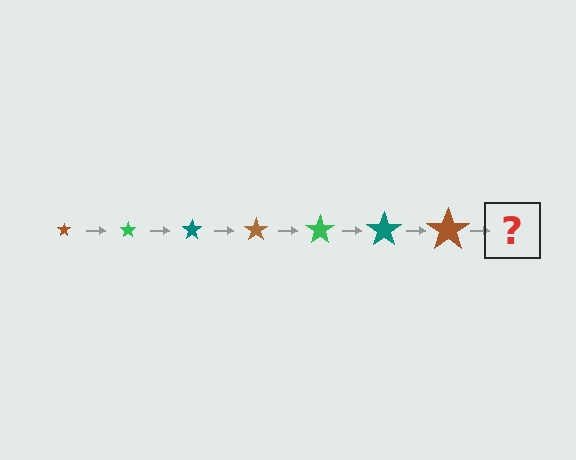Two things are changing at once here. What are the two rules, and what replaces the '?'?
The two rules are that the star grows larger each step and the color cycles through brown, green, and teal. The '?' should be a green star, larger than the previous one.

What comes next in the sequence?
The next element should be a green star, larger than the previous one.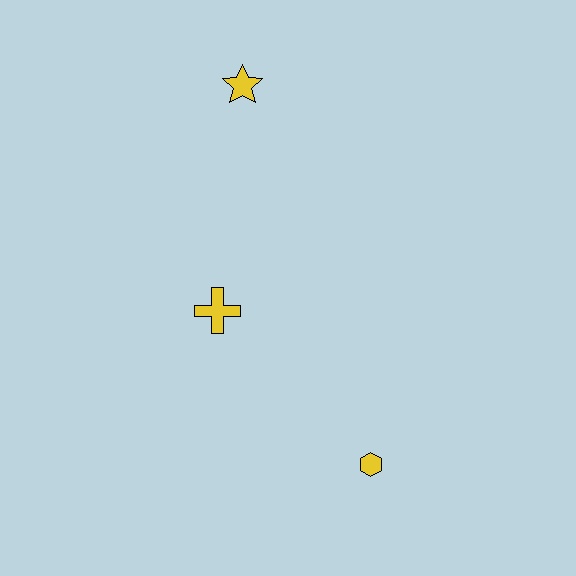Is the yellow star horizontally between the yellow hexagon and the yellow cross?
Yes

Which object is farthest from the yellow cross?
The yellow star is farthest from the yellow cross.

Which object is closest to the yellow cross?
The yellow hexagon is closest to the yellow cross.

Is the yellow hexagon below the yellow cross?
Yes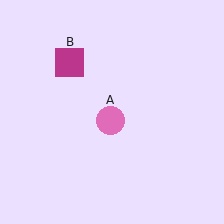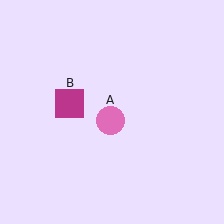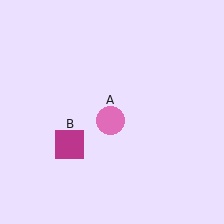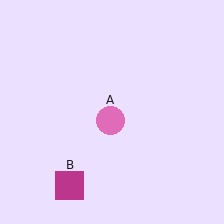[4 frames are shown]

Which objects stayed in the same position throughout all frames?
Pink circle (object A) remained stationary.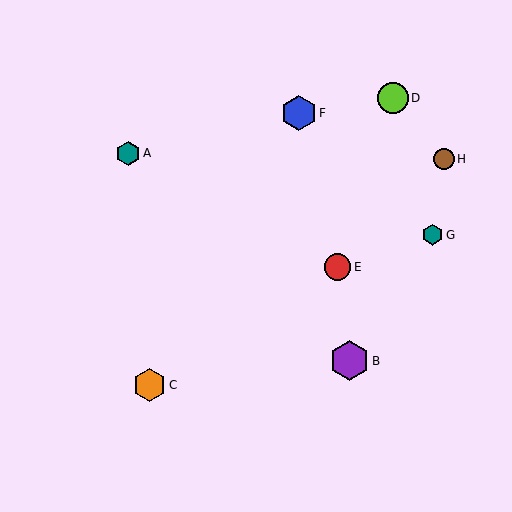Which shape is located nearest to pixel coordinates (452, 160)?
The brown circle (labeled H) at (444, 159) is nearest to that location.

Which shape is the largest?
The purple hexagon (labeled B) is the largest.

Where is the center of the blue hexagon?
The center of the blue hexagon is at (299, 113).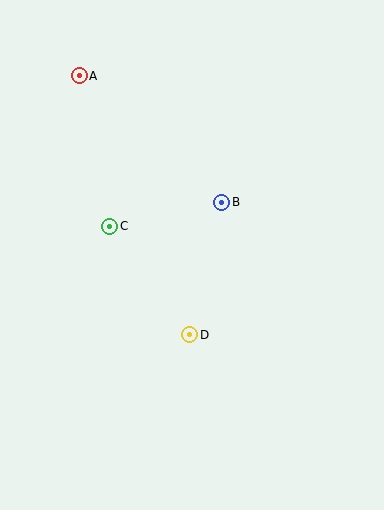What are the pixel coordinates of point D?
Point D is at (190, 335).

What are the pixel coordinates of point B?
Point B is at (222, 202).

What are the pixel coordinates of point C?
Point C is at (110, 226).